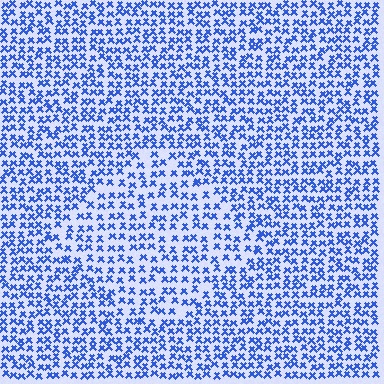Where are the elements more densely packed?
The elements are more densely packed outside the diamond boundary.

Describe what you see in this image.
The image contains small blue elements arranged at two different densities. A diamond-shaped region is visible where the elements are less densely packed than the surrounding area.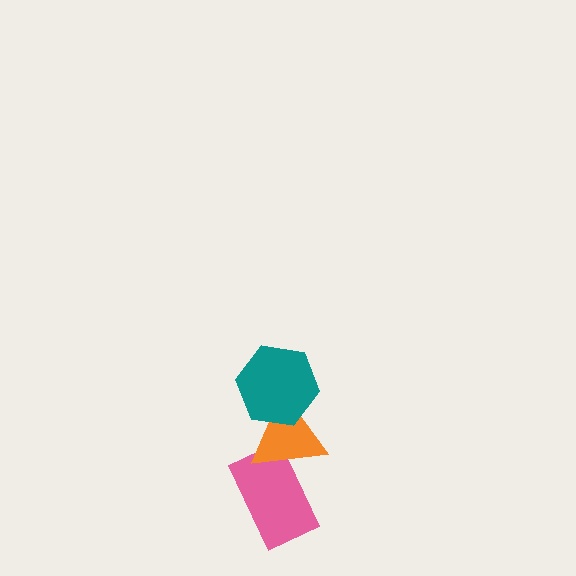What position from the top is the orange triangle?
The orange triangle is 2nd from the top.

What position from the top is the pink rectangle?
The pink rectangle is 3rd from the top.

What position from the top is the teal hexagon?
The teal hexagon is 1st from the top.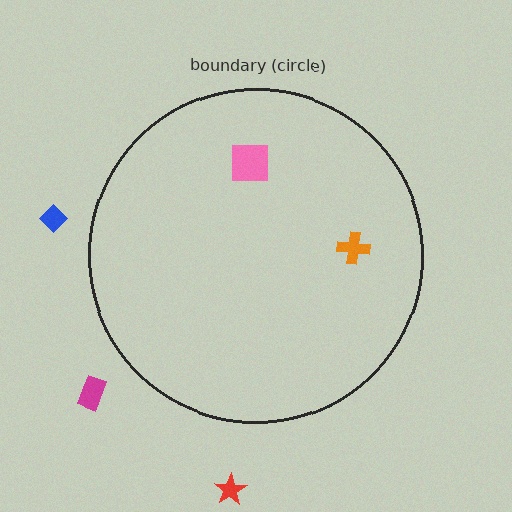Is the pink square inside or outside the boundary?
Inside.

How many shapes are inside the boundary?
2 inside, 3 outside.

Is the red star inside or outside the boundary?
Outside.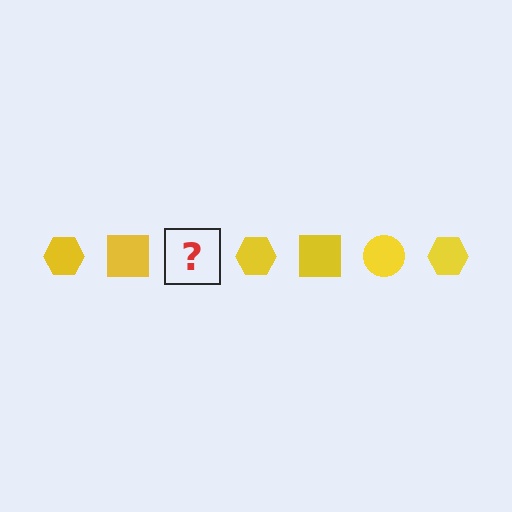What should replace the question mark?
The question mark should be replaced with a yellow circle.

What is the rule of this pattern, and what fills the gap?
The rule is that the pattern cycles through hexagon, square, circle shapes in yellow. The gap should be filled with a yellow circle.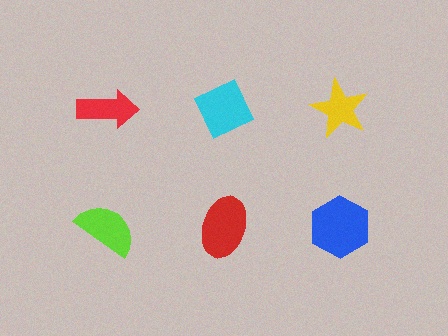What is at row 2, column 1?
A lime semicircle.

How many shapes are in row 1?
3 shapes.